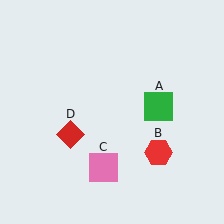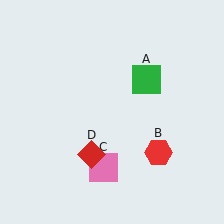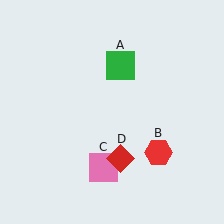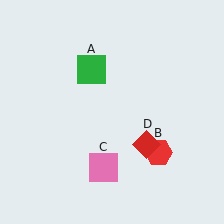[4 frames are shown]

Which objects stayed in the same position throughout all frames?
Red hexagon (object B) and pink square (object C) remained stationary.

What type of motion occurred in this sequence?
The green square (object A), red diamond (object D) rotated counterclockwise around the center of the scene.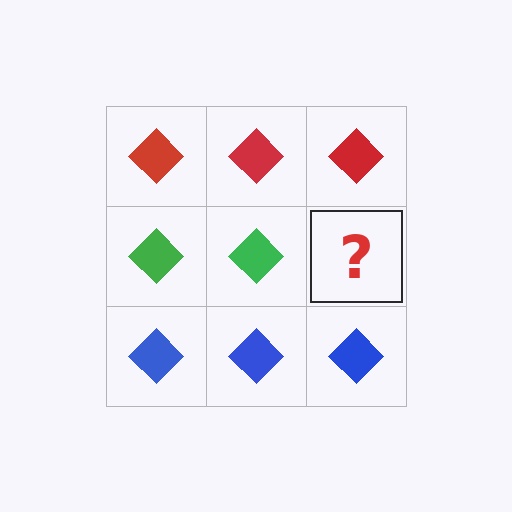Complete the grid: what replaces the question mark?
The question mark should be replaced with a green diamond.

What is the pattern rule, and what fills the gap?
The rule is that each row has a consistent color. The gap should be filled with a green diamond.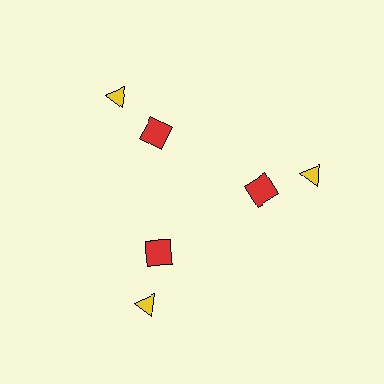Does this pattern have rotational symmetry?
Yes, this pattern has 3-fold rotational symmetry. It looks the same after rotating 120 degrees around the center.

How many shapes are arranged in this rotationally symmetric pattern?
There are 6 shapes, arranged in 3 groups of 2.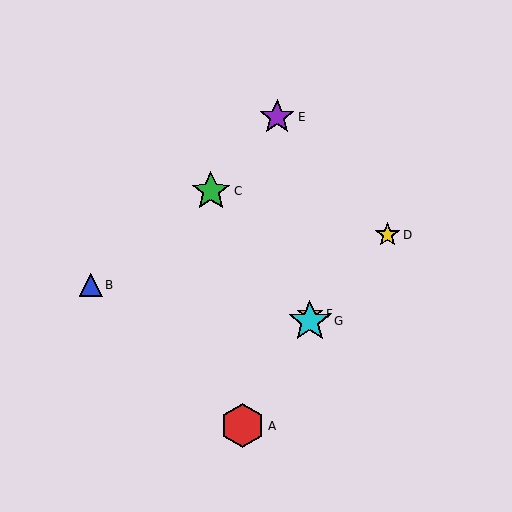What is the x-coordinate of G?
Object G is at x≈310.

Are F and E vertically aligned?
No, F is at x≈310 and E is at x≈277.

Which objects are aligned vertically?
Objects F, G are aligned vertically.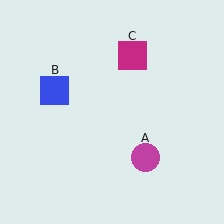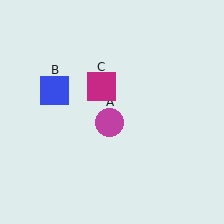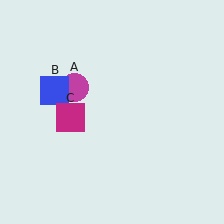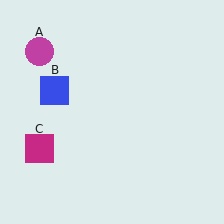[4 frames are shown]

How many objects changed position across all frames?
2 objects changed position: magenta circle (object A), magenta square (object C).